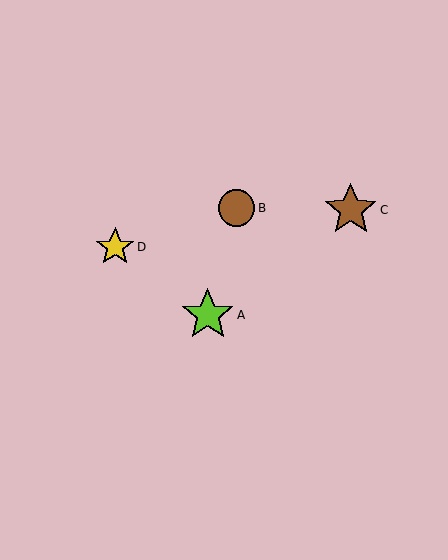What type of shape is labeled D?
Shape D is a yellow star.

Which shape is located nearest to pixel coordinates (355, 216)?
The brown star (labeled C) at (351, 210) is nearest to that location.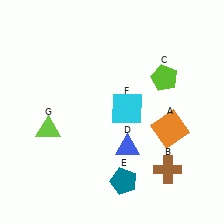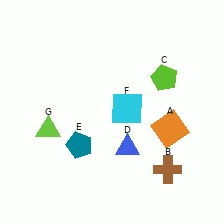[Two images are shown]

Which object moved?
The teal pentagon (E) moved left.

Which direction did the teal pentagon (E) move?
The teal pentagon (E) moved left.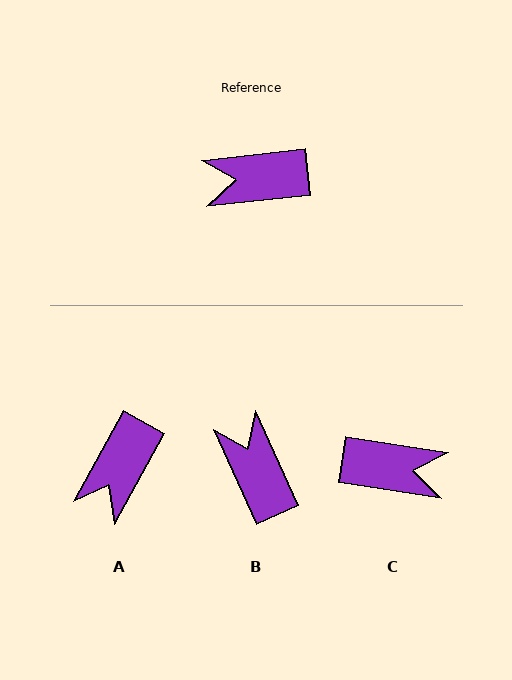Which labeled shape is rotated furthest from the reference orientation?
C, about 165 degrees away.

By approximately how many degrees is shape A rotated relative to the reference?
Approximately 55 degrees counter-clockwise.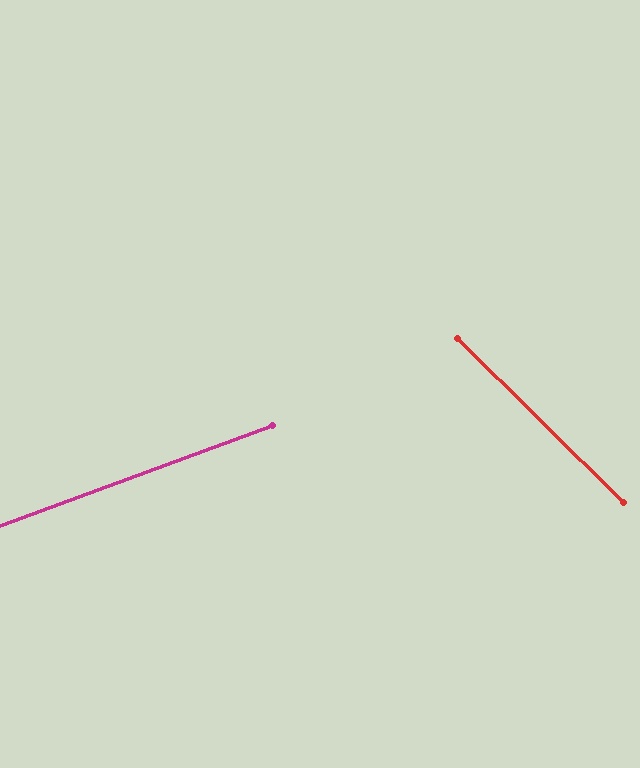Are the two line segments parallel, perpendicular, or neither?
Neither parallel nor perpendicular — they differ by about 65°.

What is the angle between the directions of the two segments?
Approximately 65 degrees.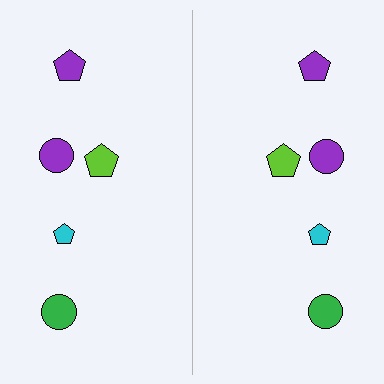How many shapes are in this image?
There are 10 shapes in this image.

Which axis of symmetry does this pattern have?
The pattern has a vertical axis of symmetry running through the center of the image.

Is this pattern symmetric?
Yes, this pattern has bilateral (reflection) symmetry.